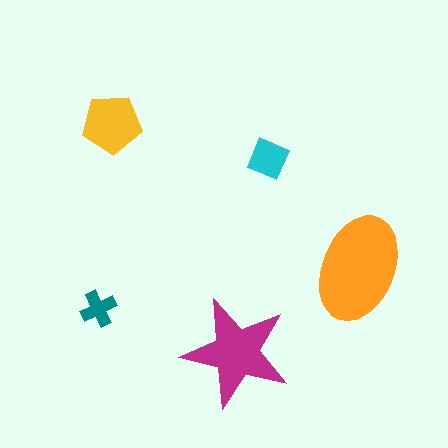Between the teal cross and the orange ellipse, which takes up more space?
The orange ellipse.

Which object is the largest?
The orange ellipse.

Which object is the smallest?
The teal cross.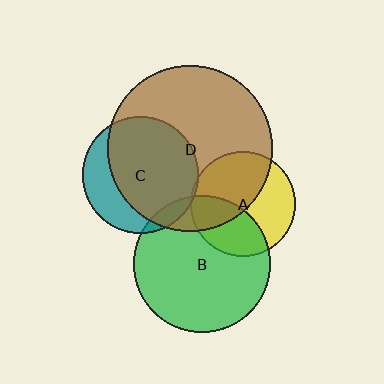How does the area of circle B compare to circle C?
Approximately 1.4 times.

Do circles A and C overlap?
Yes.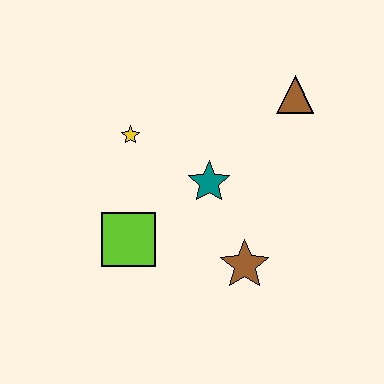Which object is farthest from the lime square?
The brown triangle is farthest from the lime square.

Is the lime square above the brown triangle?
No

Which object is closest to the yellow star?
The teal star is closest to the yellow star.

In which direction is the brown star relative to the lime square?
The brown star is to the right of the lime square.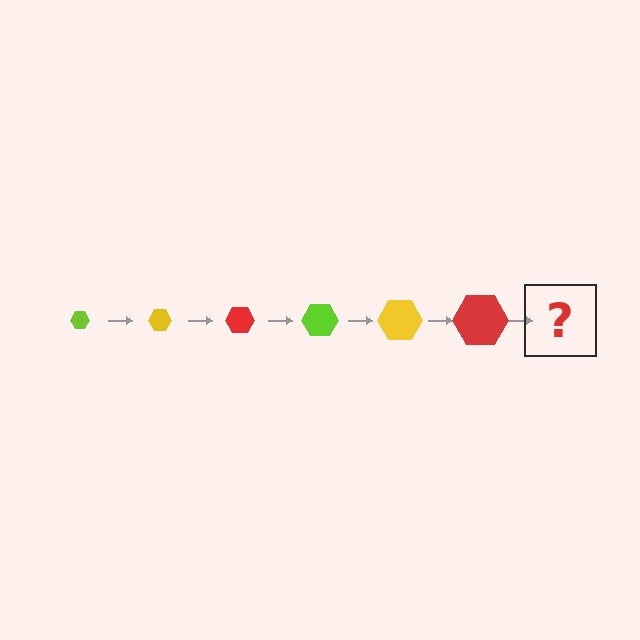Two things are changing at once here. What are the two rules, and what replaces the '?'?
The two rules are that the hexagon grows larger each step and the color cycles through lime, yellow, and red. The '?' should be a lime hexagon, larger than the previous one.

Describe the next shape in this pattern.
It should be a lime hexagon, larger than the previous one.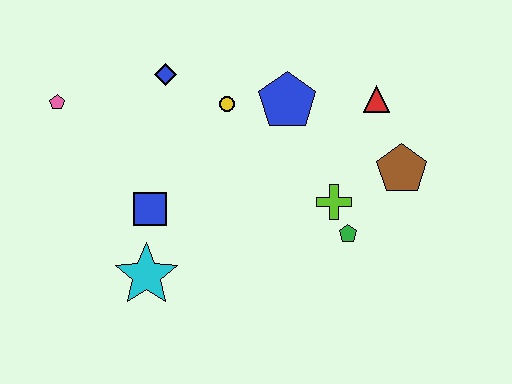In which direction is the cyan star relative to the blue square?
The cyan star is below the blue square.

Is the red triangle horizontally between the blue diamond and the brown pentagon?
Yes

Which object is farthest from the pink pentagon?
The brown pentagon is farthest from the pink pentagon.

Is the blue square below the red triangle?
Yes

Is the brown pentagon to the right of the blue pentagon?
Yes